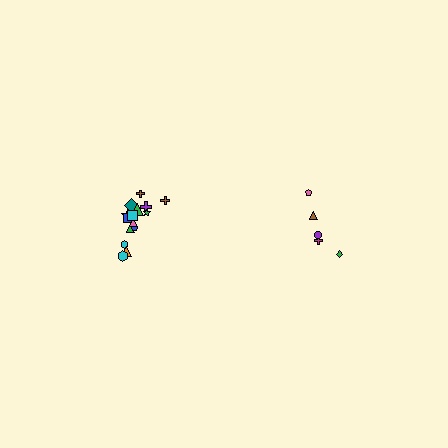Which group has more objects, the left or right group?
The left group.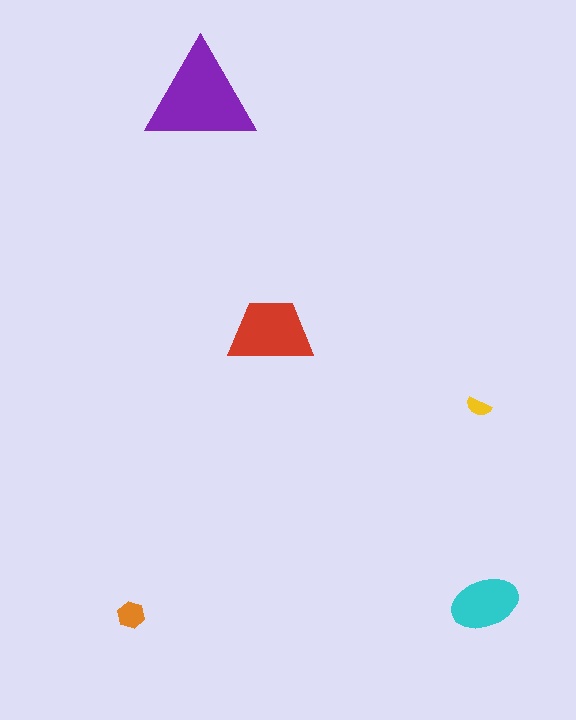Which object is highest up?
The purple triangle is topmost.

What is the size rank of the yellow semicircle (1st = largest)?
5th.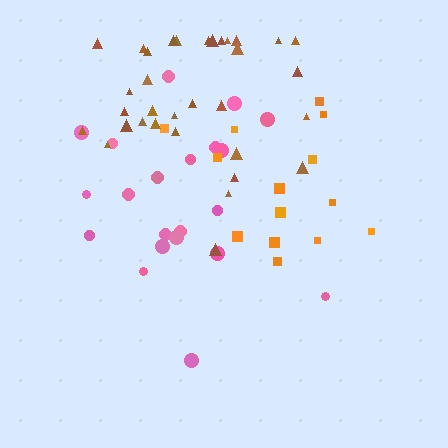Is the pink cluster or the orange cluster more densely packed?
Pink.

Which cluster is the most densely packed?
Brown.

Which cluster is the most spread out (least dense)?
Orange.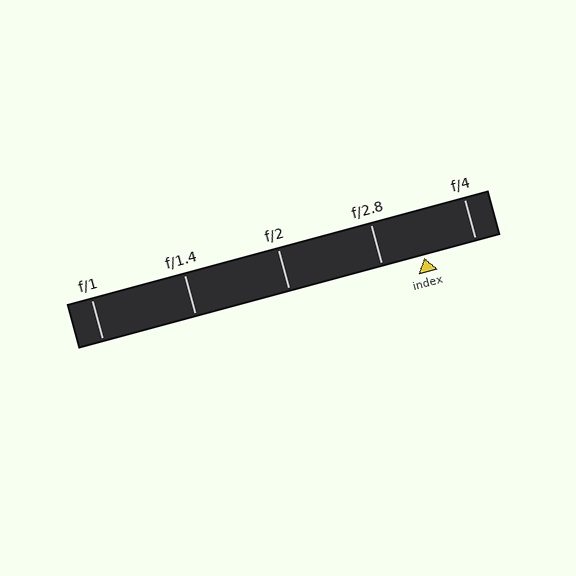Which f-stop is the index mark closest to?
The index mark is closest to f/2.8.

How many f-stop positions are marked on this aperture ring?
There are 5 f-stop positions marked.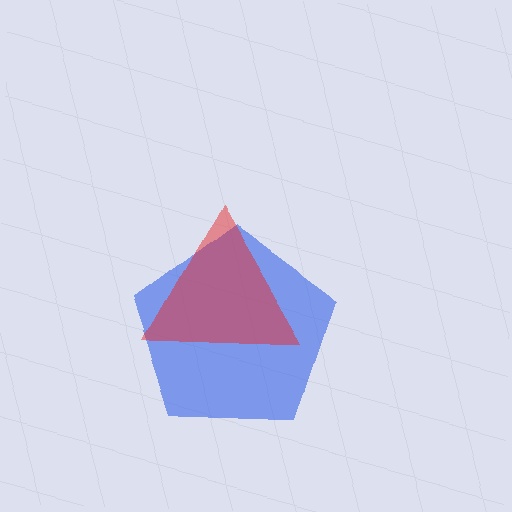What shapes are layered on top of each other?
The layered shapes are: a blue pentagon, a red triangle.